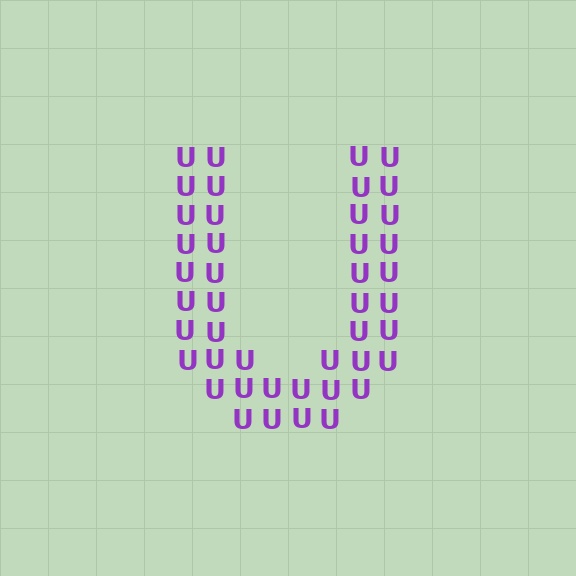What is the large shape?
The large shape is the letter U.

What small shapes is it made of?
It is made of small letter U's.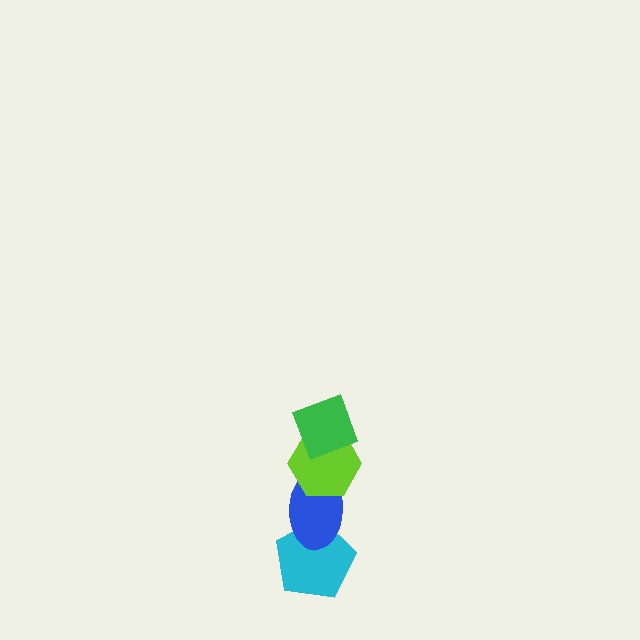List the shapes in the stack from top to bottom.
From top to bottom: the green diamond, the lime hexagon, the blue ellipse, the cyan pentagon.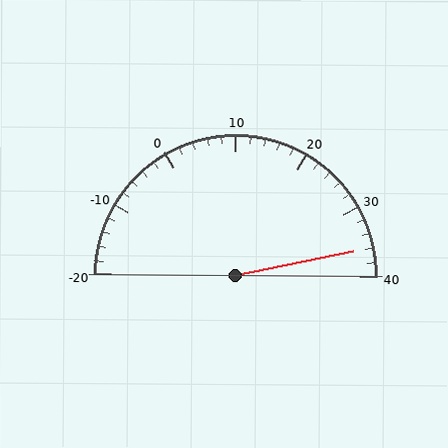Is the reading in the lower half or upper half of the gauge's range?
The reading is in the upper half of the range (-20 to 40).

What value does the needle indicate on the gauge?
The needle indicates approximately 36.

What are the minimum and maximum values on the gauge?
The gauge ranges from -20 to 40.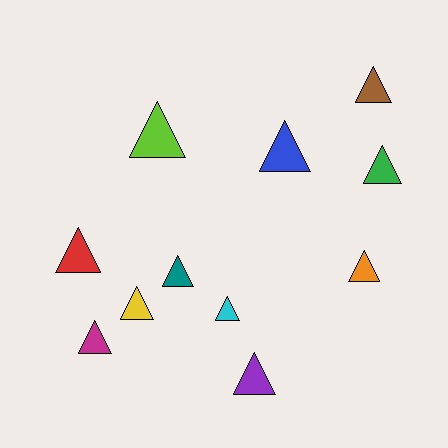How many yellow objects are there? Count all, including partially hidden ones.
There is 1 yellow object.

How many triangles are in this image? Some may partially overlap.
There are 11 triangles.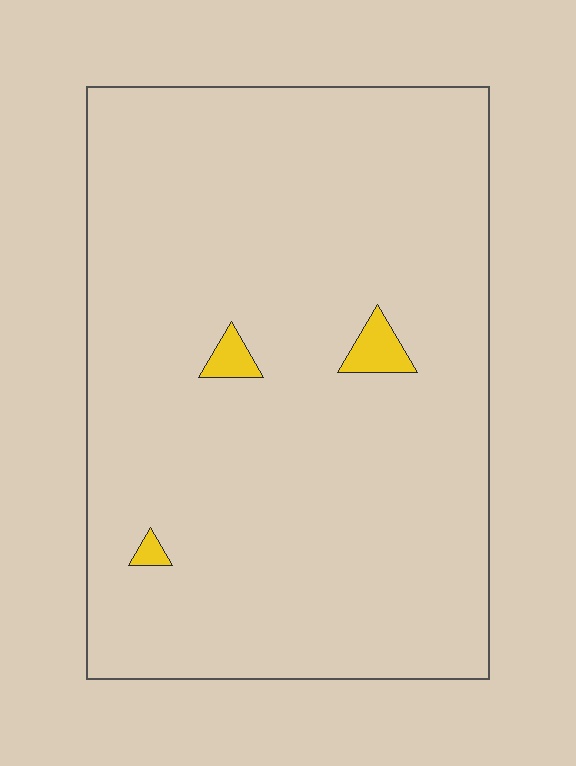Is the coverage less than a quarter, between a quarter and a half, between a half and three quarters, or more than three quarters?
Less than a quarter.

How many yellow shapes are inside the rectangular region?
3.